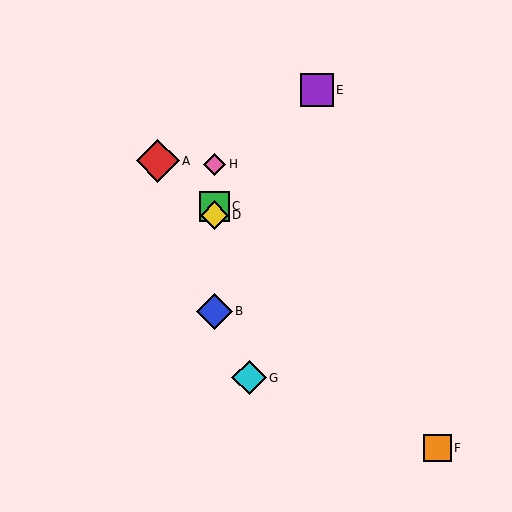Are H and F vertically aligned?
No, H is at x≈214 and F is at x≈438.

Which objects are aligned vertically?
Objects B, C, D, H are aligned vertically.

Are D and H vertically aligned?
Yes, both are at x≈214.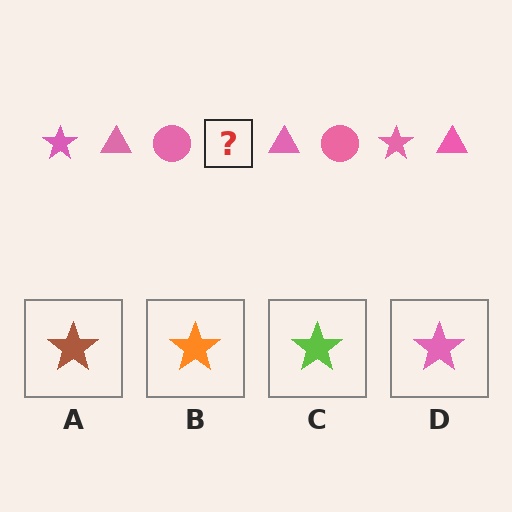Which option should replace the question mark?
Option D.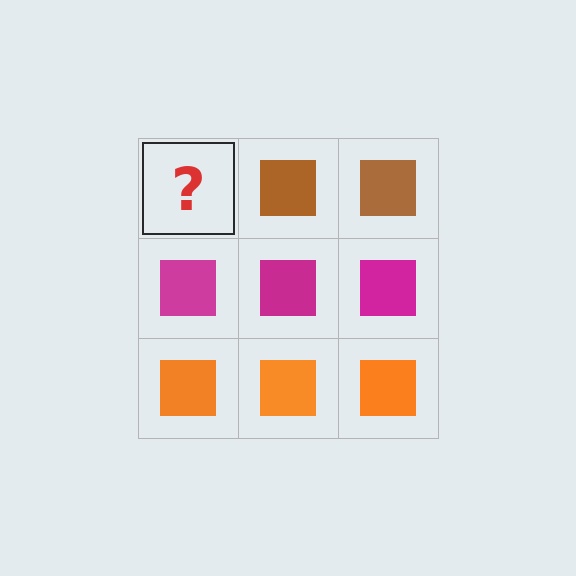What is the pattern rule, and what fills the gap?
The rule is that each row has a consistent color. The gap should be filled with a brown square.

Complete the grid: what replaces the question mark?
The question mark should be replaced with a brown square.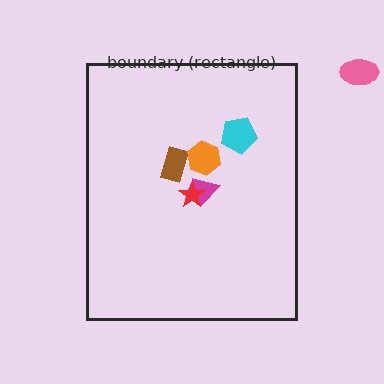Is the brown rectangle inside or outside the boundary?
Inside.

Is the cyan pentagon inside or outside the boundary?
Inside.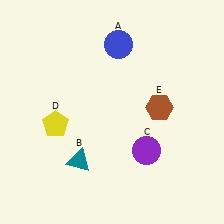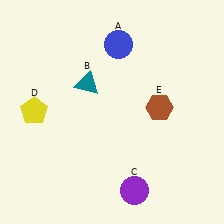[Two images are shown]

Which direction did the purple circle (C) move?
The purple circle (C) moved down.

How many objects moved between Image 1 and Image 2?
3 objects moved between the two images.